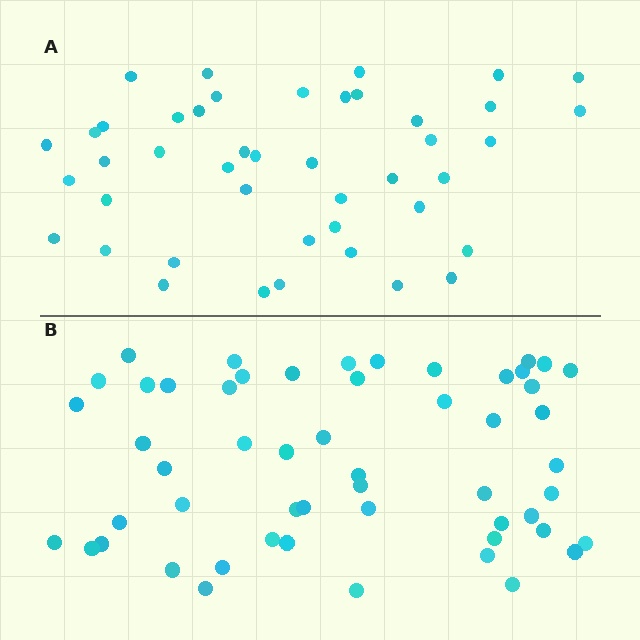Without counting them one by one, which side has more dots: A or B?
Region B (the bottom region) has more dots.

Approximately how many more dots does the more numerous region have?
Region B has roughly 10 or so more dots than region A.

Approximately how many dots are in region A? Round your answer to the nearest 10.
About 40 dots. (The exact count is 44, which rounds to 40.)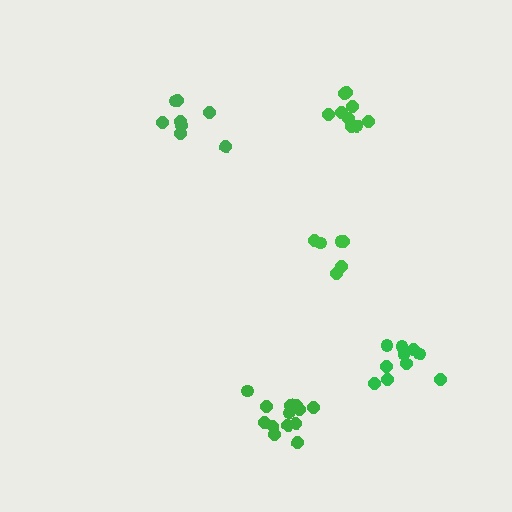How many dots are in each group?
Group 1: 7 dots, Group 2: 10 dots, Group 3: 13 dots, Group 4: 9 dots, Group 5: 8 dots (47 total).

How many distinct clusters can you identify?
There are 5 distinct clusters.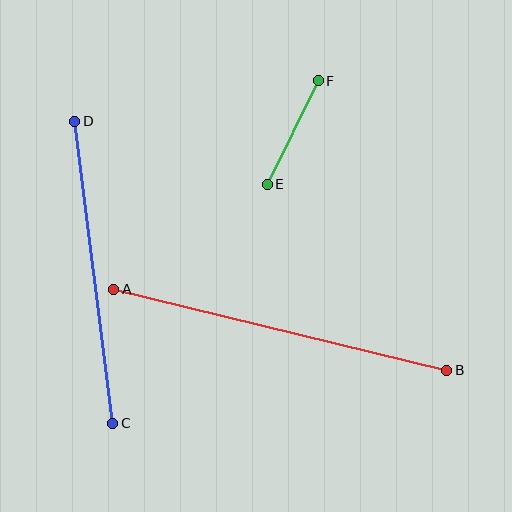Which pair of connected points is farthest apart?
Points A and B are farthest apart.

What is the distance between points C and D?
The distance is approximately 304 pixels.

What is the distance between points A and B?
The distance is approximately 343 pixels.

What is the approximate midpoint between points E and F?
The midpoint is at approximately (293, 133) pixels.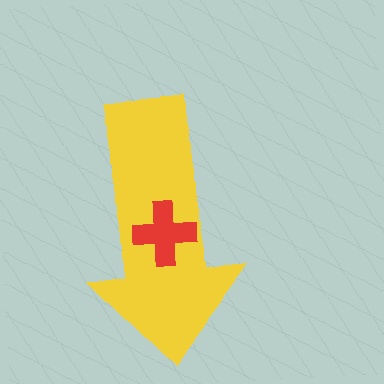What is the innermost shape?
The red cross.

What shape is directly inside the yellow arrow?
The red cross.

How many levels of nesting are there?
2.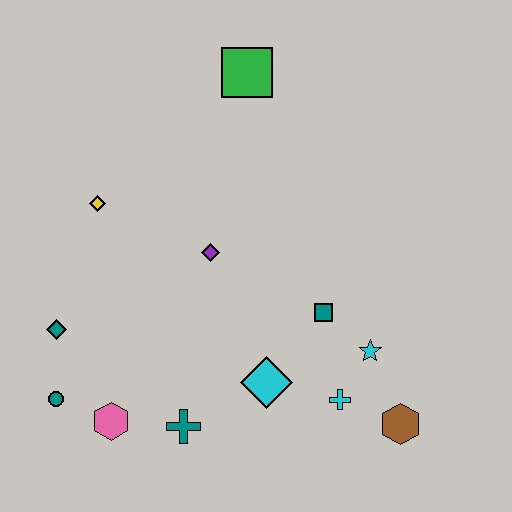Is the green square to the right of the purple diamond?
Yes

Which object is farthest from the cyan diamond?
The green square is farthest from the cyan diamond.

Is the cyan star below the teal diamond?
Yes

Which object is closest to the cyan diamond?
The cyan cross is closest to the cyan diamond.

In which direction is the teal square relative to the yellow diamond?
The teal square is to the right of the yellow diamond.